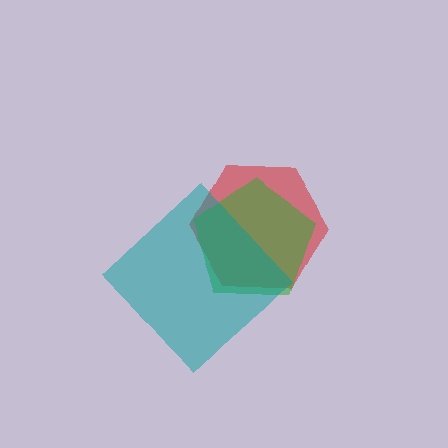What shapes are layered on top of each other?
The layered shapes are: a red hexagon, a green pentagon, a teal diamond.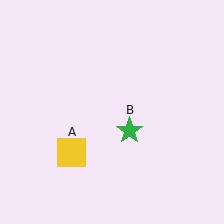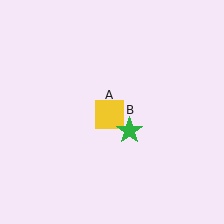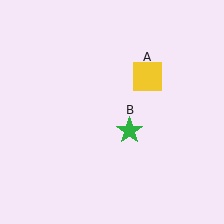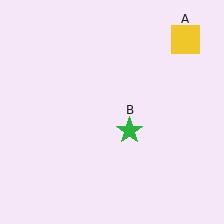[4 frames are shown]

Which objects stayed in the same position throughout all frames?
Green star (object B) remained stationary.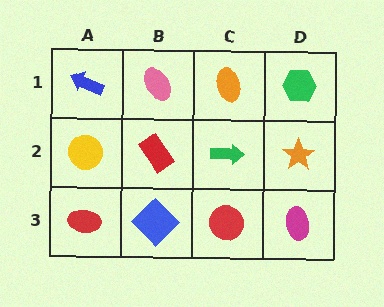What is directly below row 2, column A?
A red ellipse.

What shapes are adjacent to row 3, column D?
An orange star (row 2, column D), a red circle (row 3, column C).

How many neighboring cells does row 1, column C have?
3.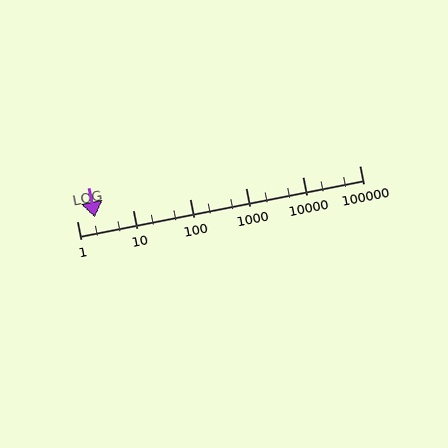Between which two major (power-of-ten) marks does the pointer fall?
The pointer is between 1 and 10.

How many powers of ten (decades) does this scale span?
The scale spans 5 decades, from 1 to 100000.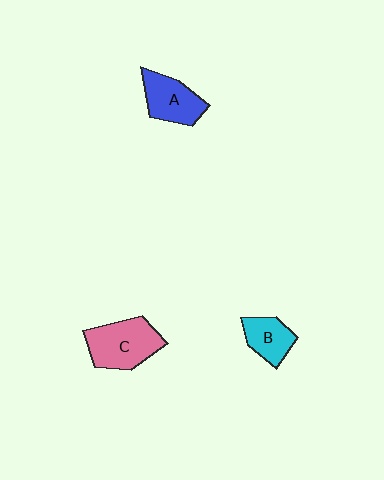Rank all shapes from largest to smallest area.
From largest to smallest: C (pink), A (blue), B (cyan).